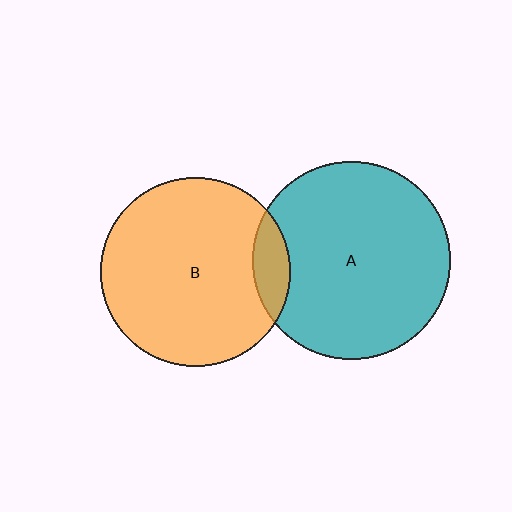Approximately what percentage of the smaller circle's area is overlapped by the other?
Approximately 10%.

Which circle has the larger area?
Circle A (teal).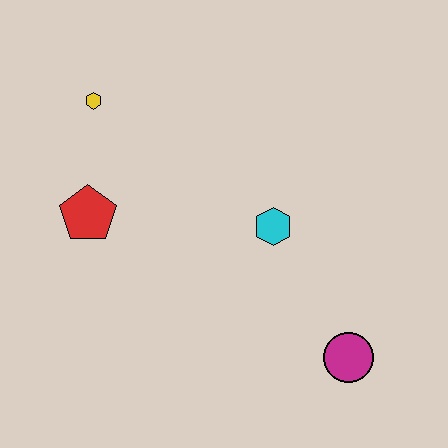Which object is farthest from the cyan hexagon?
The yellow hexagon is farthest from the cyan hexagon.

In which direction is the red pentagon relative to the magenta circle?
The red pentagon is to the left of the magenta circle.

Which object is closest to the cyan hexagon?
The magenta circle is closest to the cyan hexagon.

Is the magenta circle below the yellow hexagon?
Yes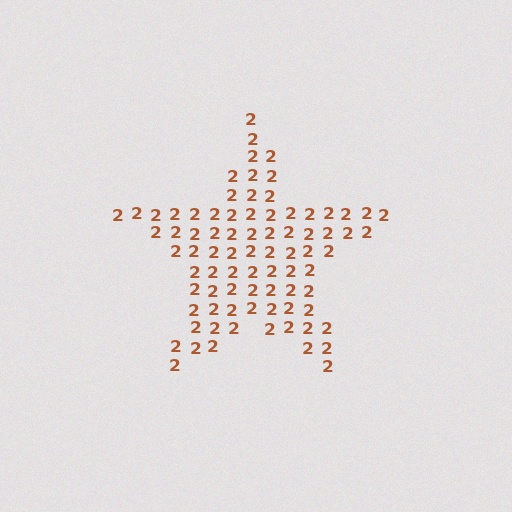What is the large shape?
The large shape is a star.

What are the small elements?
The small elements are digit 2's.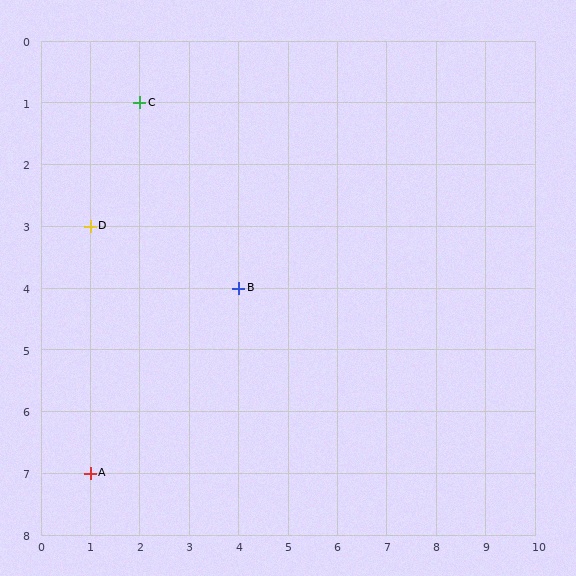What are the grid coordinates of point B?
Point B is at grid coordinates (4, 4).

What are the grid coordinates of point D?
Point D is at grid coordinates (1, 3).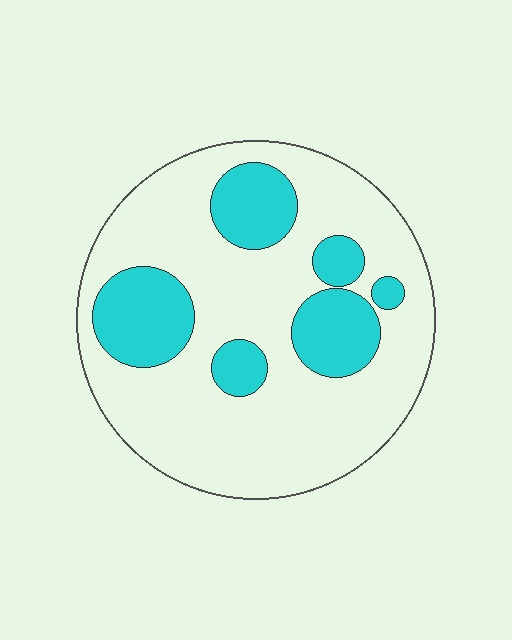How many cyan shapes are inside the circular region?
6.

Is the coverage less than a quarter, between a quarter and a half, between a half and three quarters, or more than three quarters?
Between a quarter and a half.